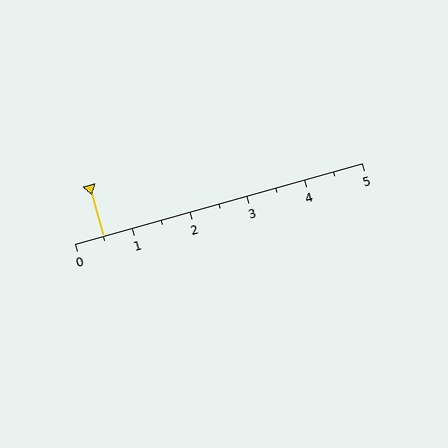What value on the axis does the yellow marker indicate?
The marker indicates approximately 0.5.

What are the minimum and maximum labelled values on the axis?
The axis runs from 0 to 5.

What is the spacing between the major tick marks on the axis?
The major ticks are spaced 1 apart.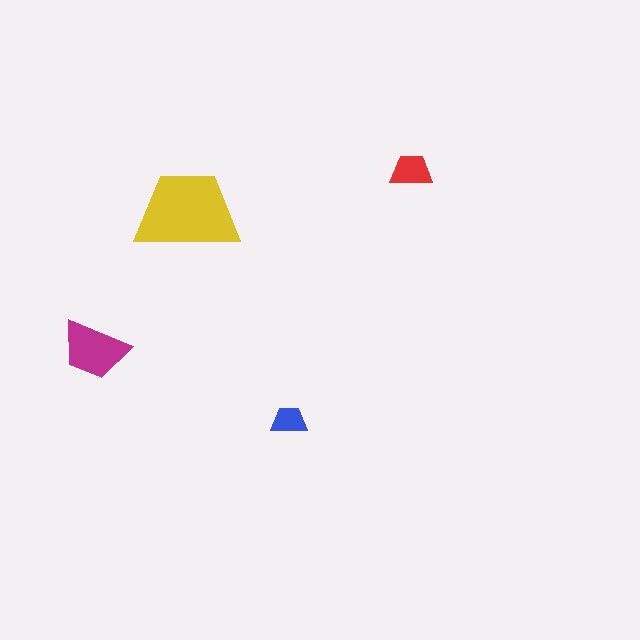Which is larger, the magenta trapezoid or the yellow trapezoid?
The yellow one.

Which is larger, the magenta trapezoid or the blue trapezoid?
The magenta one.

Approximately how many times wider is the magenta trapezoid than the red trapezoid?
About 1.5 times wider.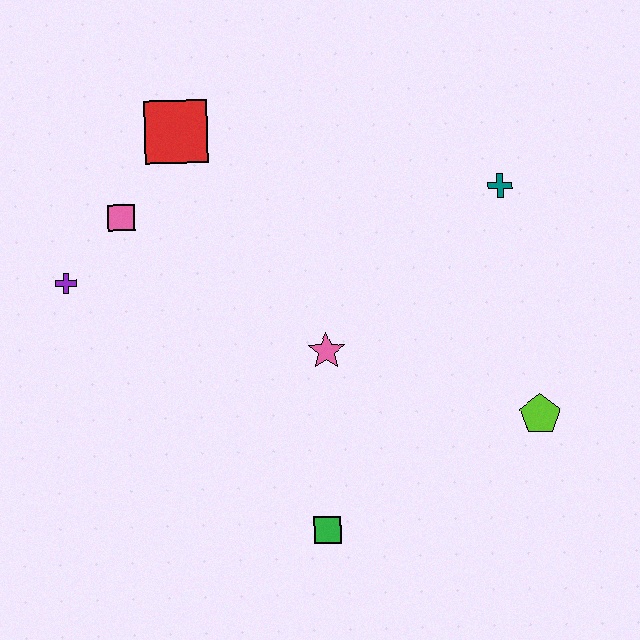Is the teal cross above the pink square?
Yes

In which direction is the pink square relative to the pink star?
The pink square is to the left of the pink star.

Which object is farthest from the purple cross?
The lime pentagon is farthest from the purple cross.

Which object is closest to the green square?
The pink star is closest to the green square.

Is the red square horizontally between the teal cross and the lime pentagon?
No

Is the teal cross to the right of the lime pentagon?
No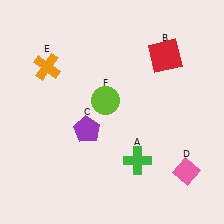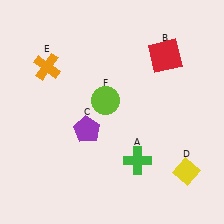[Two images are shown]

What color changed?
The diamond (D) changed from pink in Image 1 to yellow in Image 2.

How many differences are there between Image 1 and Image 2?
There is 1 difference between the two images.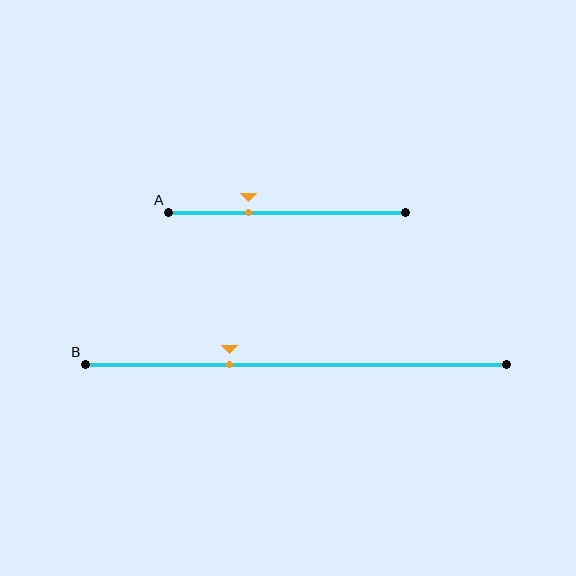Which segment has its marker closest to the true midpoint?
Segment B has its marker closest to the true midpoint.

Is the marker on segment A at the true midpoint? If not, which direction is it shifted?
No, the marker on segment A is shifted to the left by about 16% of the segment length.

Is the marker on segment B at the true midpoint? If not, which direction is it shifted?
No, the marker on segment B is shifted to the left by about 16% of the segment length.